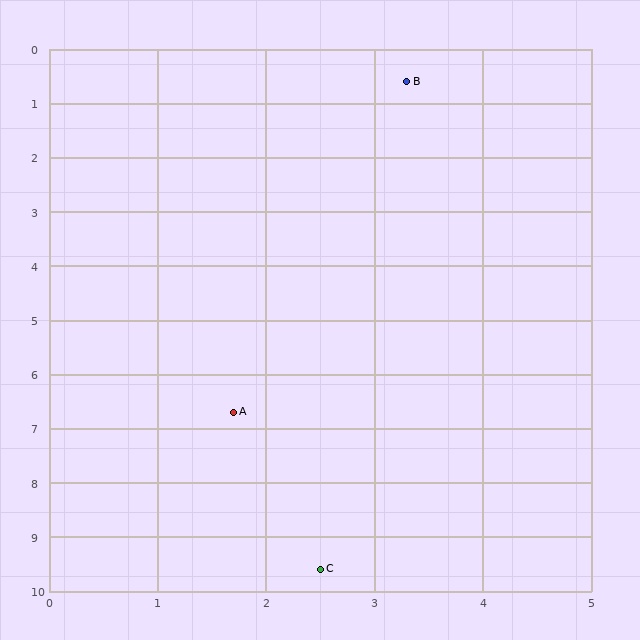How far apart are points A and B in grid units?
Points A and B are about 6.3 grid units apart.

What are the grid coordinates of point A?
Point A is at approximately (1.7, 6.7).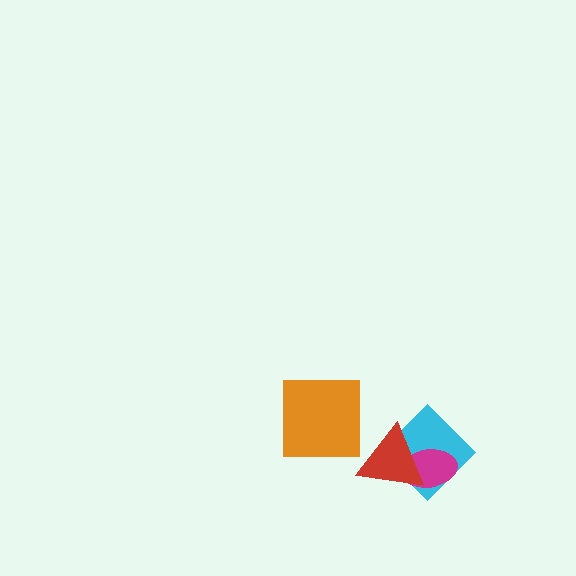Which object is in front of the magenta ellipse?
The red triangle is in front of the magenta ellipse.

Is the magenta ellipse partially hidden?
Yes, it is partially covered by another shape.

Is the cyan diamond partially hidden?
Yes, it is partially covered by another shape.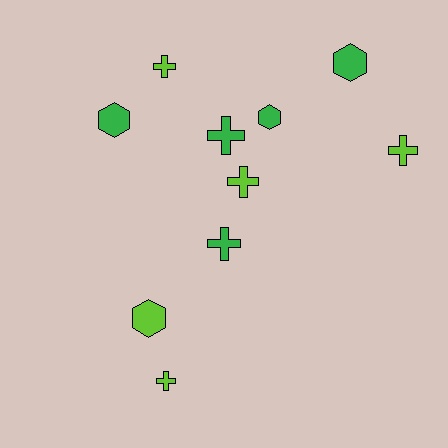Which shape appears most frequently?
Cross, with 6 objects.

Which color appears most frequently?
Green, with 5 objects.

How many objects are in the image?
There are 10 objects.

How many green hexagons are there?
There are 3 green hexagons.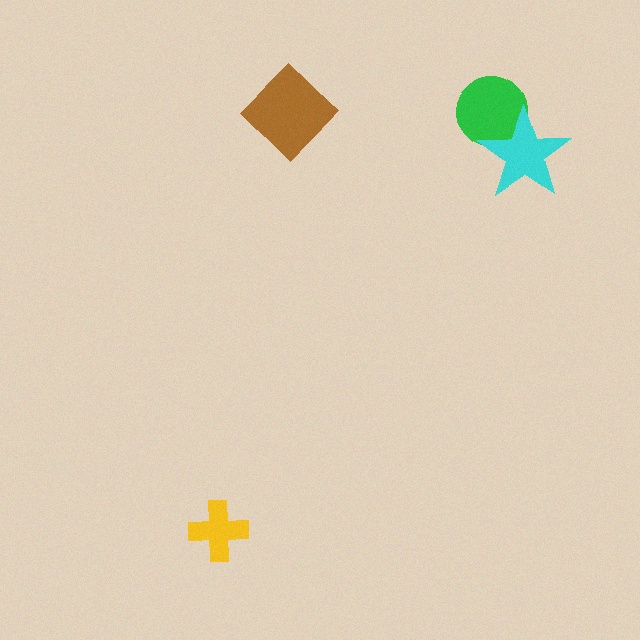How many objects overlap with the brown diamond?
0 objects overlap with the brown diamond.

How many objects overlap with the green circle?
1 object overlaps with the green circle.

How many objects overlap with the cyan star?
1 object overlaps with the cyan star.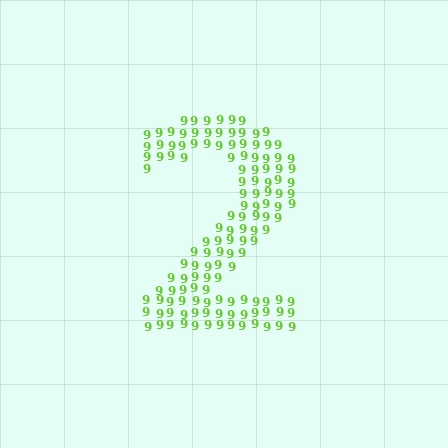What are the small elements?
The small elements are digit 9's.